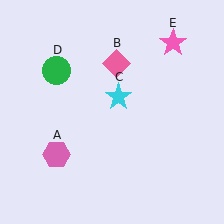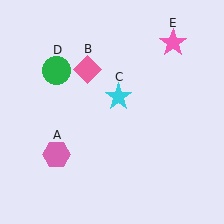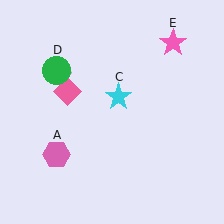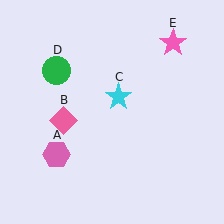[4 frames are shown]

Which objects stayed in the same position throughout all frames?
Pink hexagon (object A) and cyan star (object C) and green circle (object D) and pink star (object E) remained stationary.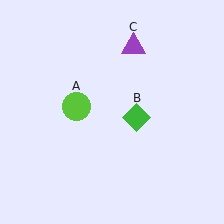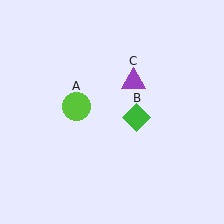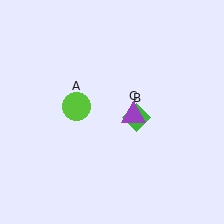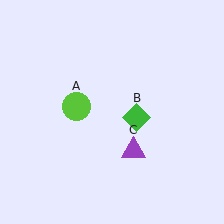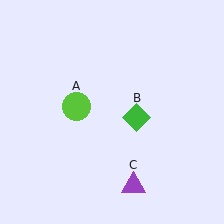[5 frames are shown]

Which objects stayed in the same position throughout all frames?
Lime circle (object A) and green diamond (object B) remained stationary.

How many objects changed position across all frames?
1 object changed position: purple triangle (object C).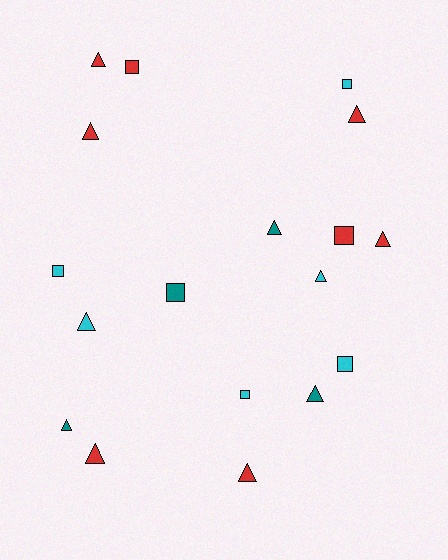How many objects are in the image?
There are 18 objects.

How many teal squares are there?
There is 1 teal square.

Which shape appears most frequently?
Triangle, with 11 objects.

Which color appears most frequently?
Red, with 8 objects.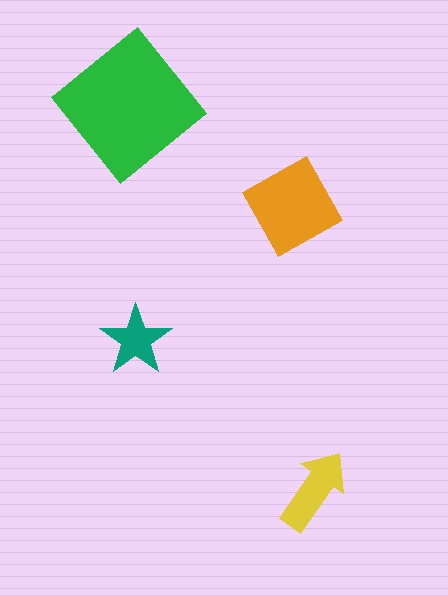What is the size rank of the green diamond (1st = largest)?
1st.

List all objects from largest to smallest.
The green diamond, the orange diamond, the yellow arrow, the teal star.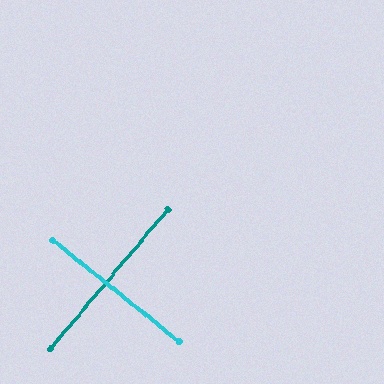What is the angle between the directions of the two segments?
Approximately 89 degrees.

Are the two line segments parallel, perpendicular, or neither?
Perpendicular — they meet at approximately 89°.